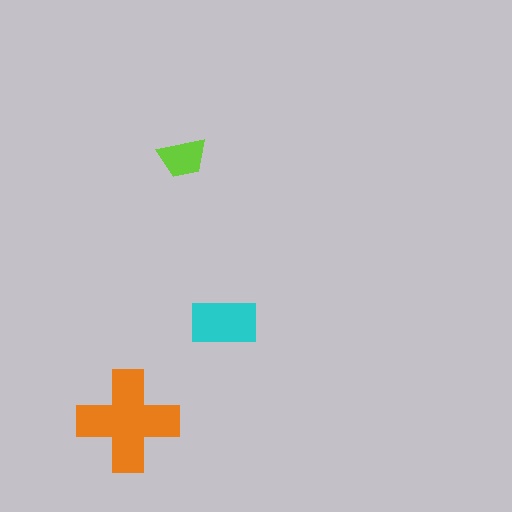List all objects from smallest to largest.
The lime trapezoid, the cyan rectangle, the orange cross.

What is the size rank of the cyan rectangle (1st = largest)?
2nd.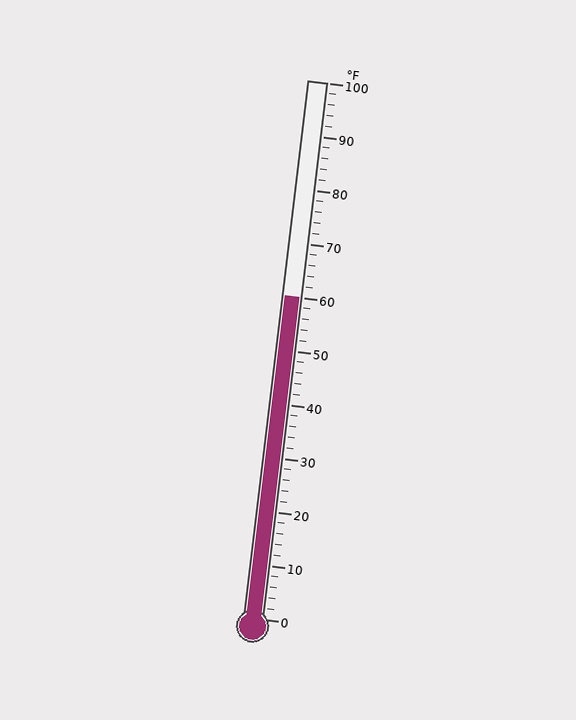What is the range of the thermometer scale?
The thermometer scale ranges from 0°F to 100°F.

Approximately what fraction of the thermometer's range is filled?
The thermometer is filled to approximately 60% of its range.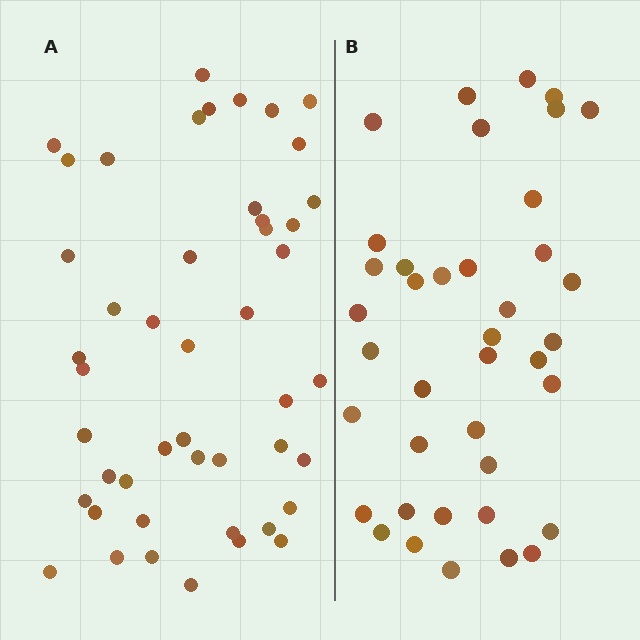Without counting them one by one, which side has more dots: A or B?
Region A (the left region) has more dots.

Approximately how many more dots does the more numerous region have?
Region A has roughly 8 or so more dots than region B.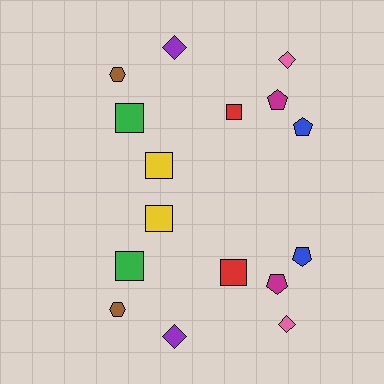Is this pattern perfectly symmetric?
No, the pattern is not perfectly symmetric. The red square on the bottom side has a different size than its mirror counterpart.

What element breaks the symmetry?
The red square on the bottom side has a different size than its mirror counterpart.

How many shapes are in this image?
There are 16 shapes in this image.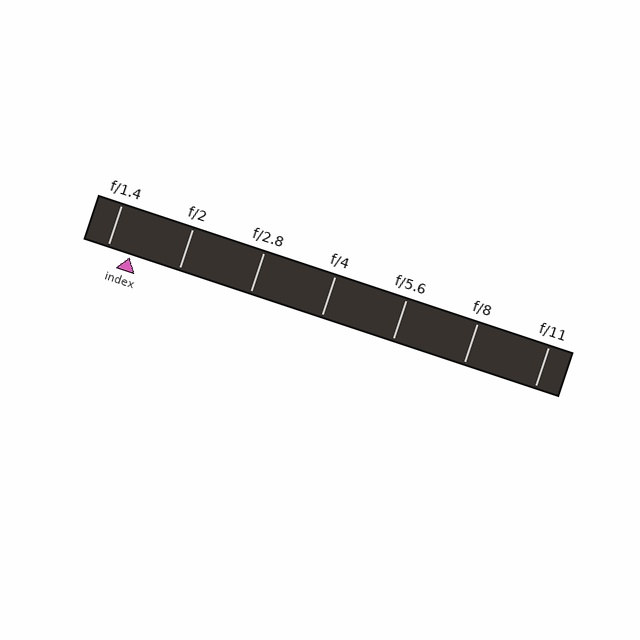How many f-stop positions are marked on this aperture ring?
There are 7 f-stop positions marked.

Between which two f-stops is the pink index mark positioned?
The index mark is between f/1.4 and f/2.